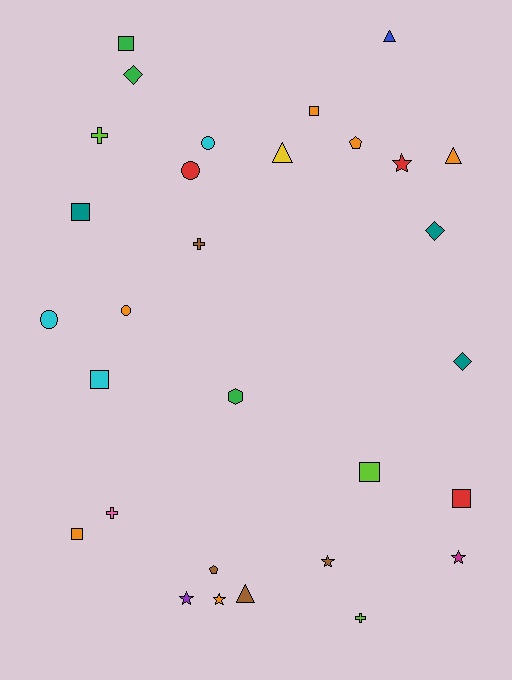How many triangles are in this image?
There are 4 triangles.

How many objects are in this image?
There are 30 objects.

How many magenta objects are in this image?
There is 1 magenta object.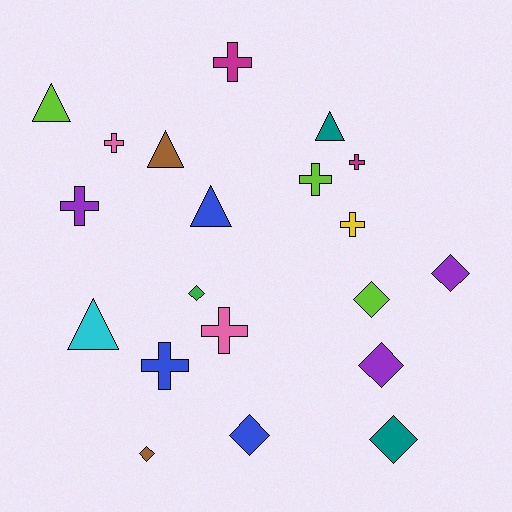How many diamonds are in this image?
There are 7 diamonds.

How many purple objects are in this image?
There are 3 purple objects.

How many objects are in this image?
There are 20 objects.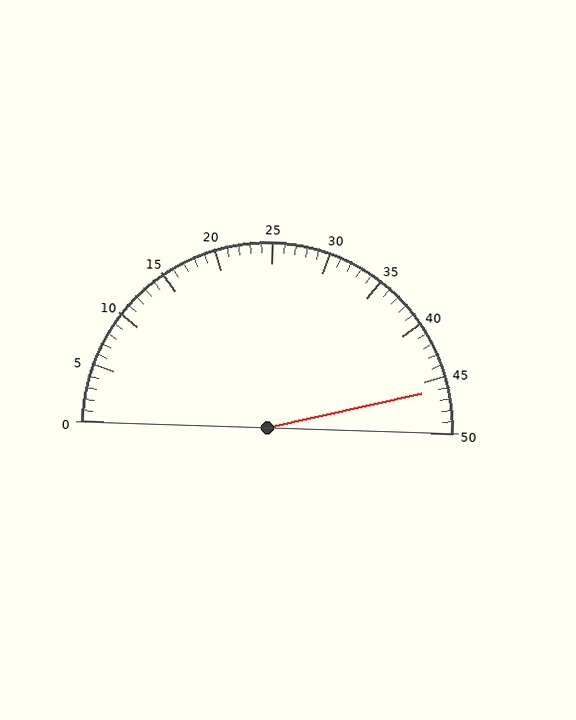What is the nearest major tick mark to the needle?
The nearest major tick mark is 45.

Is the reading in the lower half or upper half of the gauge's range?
The reading is in the upper half of the range (0 to 50).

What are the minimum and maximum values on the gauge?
The gauge ranges from 0 to 50.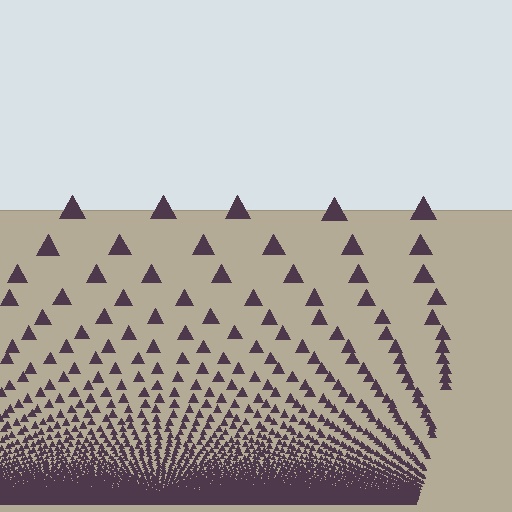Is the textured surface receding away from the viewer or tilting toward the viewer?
The surface appears to tilt toward the viewer. Texture elements get larger and sparser toward the top.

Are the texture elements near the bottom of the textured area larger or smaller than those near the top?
Smaller. The gradient is inverted — elements near the bottom are smaller and denser.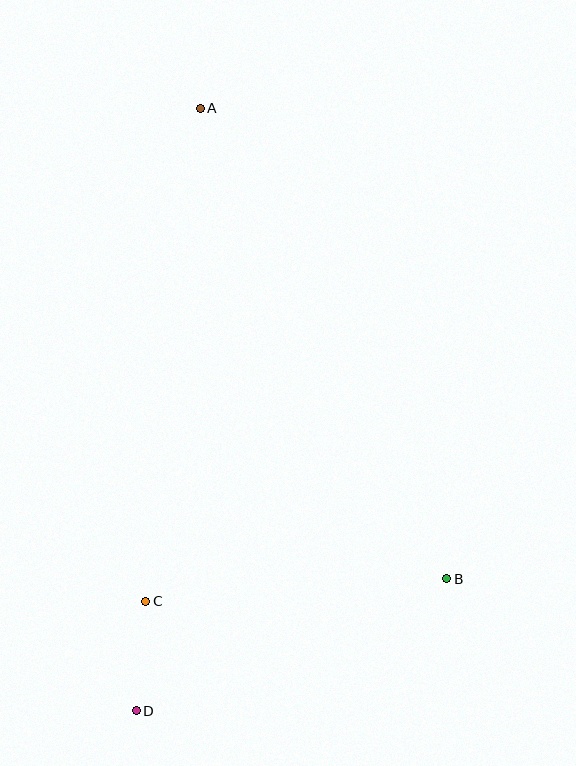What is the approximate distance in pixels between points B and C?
The distance between B and C is approximately 302 pixels.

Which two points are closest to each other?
Points C and D are closest to each other.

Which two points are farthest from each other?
Points A and D are farthest from each other.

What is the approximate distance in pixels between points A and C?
The distance between A and C is approximately 496 pixels.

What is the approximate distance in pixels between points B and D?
The distance between B and D is approximately 337 pixels.